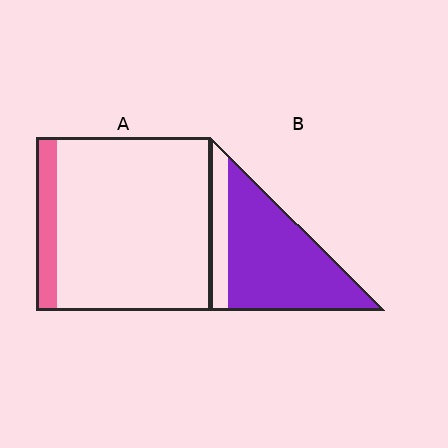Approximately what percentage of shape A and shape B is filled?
A is approximately 10% and B is approximately 80%.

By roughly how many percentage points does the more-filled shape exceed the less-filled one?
By roughly 70 percentage points (B over A).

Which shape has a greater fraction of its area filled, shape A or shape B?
Shape B.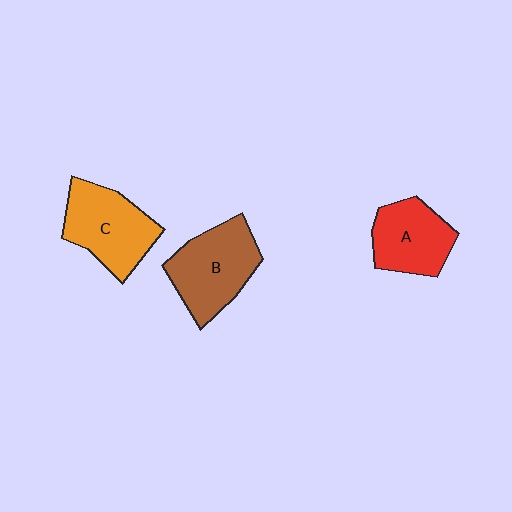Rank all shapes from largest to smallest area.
From largest to smallest: B (brown), C (orange), A (red).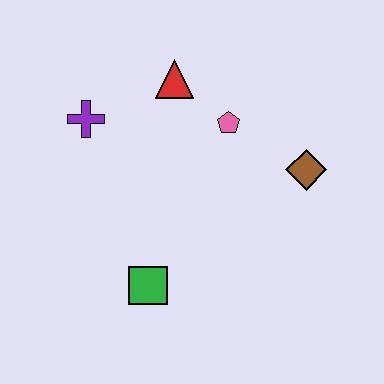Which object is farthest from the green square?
The red triangle is farthest from the green square.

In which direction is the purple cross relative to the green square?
The purple cross is above the green square.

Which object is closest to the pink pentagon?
The red triangle is closest to the pink pentagon.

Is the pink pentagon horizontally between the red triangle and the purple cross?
No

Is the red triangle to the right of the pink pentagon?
No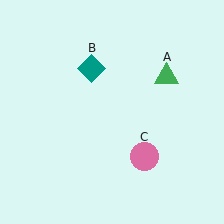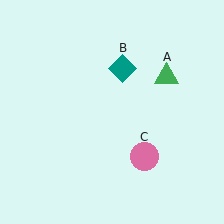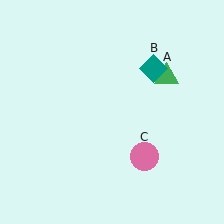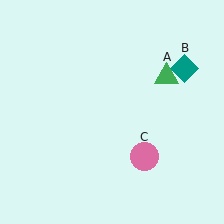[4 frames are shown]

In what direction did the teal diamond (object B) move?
The teal diamond (object B) moved right.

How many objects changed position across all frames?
1 object changed position: teal diamond (object B).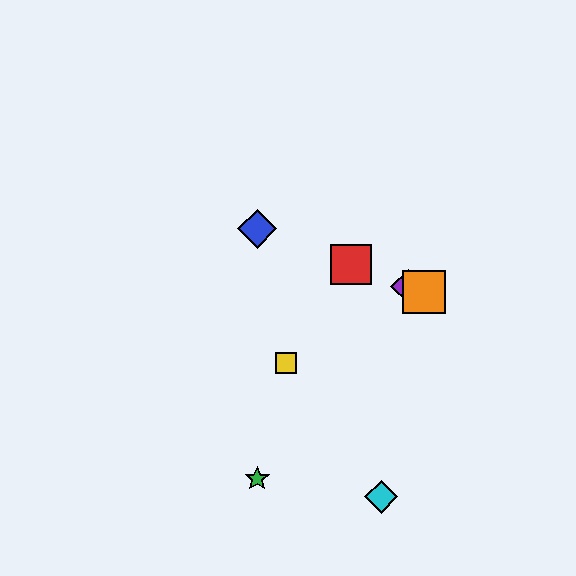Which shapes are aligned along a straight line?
The red square, the blue diamond, the purple diamond, the orange square are aligned along a straight line.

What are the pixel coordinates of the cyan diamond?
The cyan diamond is at (381, 497).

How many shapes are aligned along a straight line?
4 shapes (the red square, the blue diamond, the purple diamond, the orange square) are aligned along a straight line.